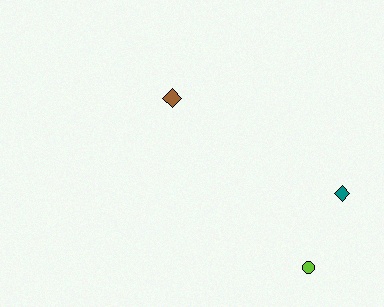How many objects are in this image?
There are 3 objects.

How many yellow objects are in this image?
There are no yellow objects.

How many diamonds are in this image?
There are 2 diamonds.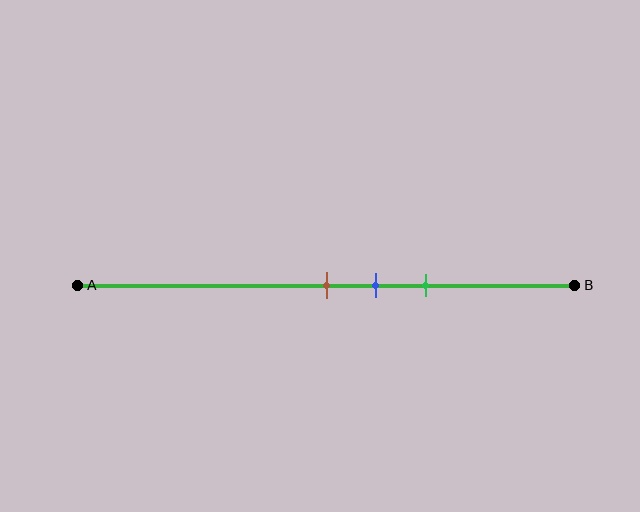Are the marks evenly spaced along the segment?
Yes, the marks are approximately evenly spaced.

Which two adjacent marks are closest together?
The brown and blue marks are the closest adjacent pair.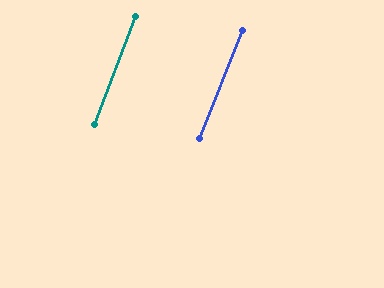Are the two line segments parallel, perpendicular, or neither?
Parallel — their directions differ by only 1.3°.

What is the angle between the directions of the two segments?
Approximately 1 degree.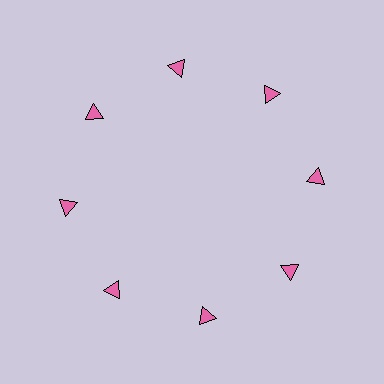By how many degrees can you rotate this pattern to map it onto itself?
The pattern maps onto itself every 45 degrees of rotation.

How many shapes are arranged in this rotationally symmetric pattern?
There are 8 shapes, arranged in 8 groups of 1.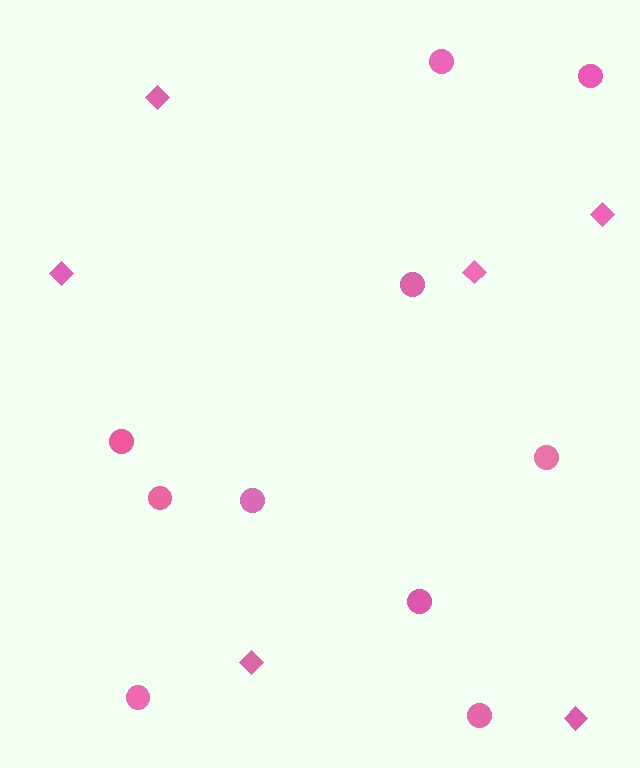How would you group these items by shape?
There are 2 groups: one group of diamonds (6) and one group of circles (10).